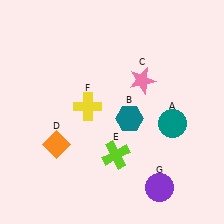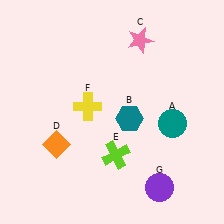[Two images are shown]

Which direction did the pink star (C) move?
The pink star (C) moved up.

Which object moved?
The pink star (C) moved up.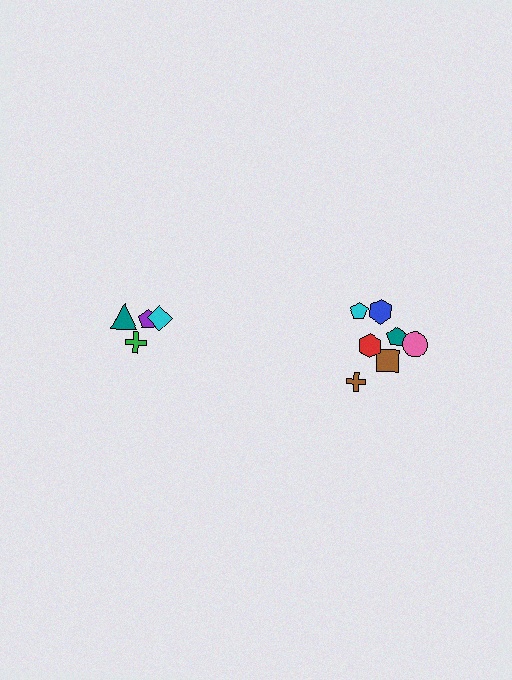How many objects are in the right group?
There are 7 objects.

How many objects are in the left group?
There are 4 objects.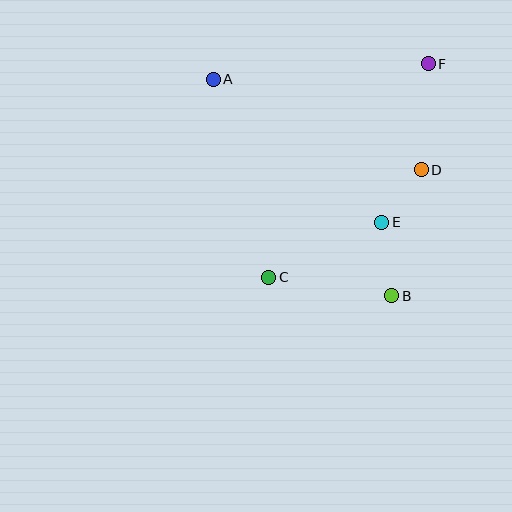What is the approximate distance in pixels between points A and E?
The distance between A and E is approximately 221 pixels.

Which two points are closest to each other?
Points D and E are closest to each other.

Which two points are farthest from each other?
Points A and B are farthest from each other.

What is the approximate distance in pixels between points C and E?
The distance between C and E is approximately 126 pixels.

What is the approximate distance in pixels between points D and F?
The distance between D and F is approximately 107 pixels.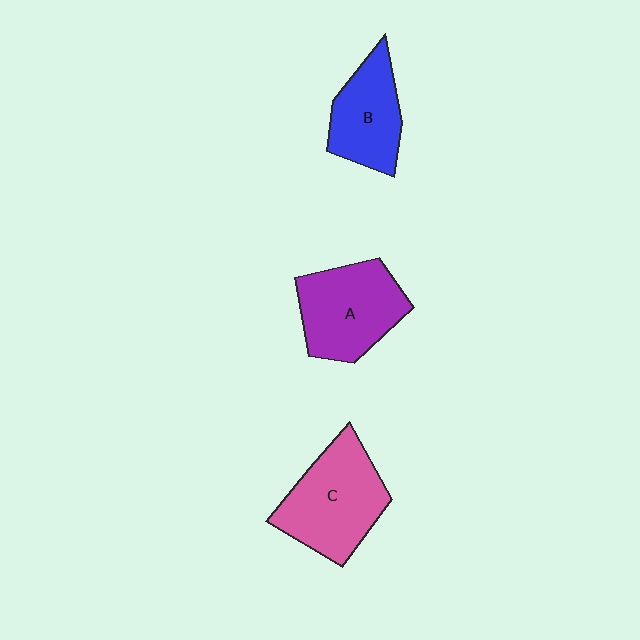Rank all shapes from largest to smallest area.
From largest to smallest: C (pink), A (purple), B (blue).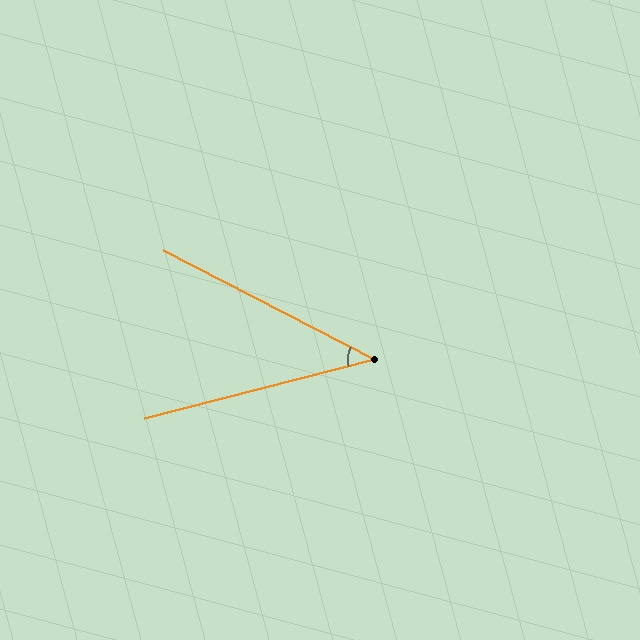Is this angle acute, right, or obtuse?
It is acute.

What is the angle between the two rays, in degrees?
Approximately 42 degrees.